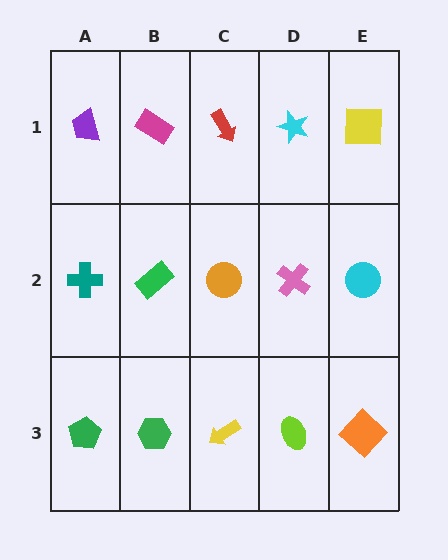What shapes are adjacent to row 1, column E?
A cyan circle (row 2, column E), a cyan star (row 1, column D).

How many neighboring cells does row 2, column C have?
4.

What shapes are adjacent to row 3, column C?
An orange circle (row 2, column C), a green hexagon (row 3, column B), a lime ellipse (row 3, column D).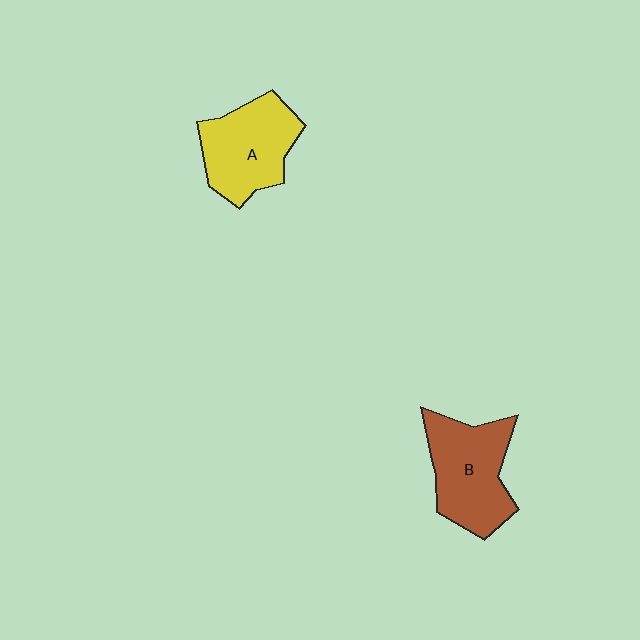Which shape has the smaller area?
Shape A (yellow).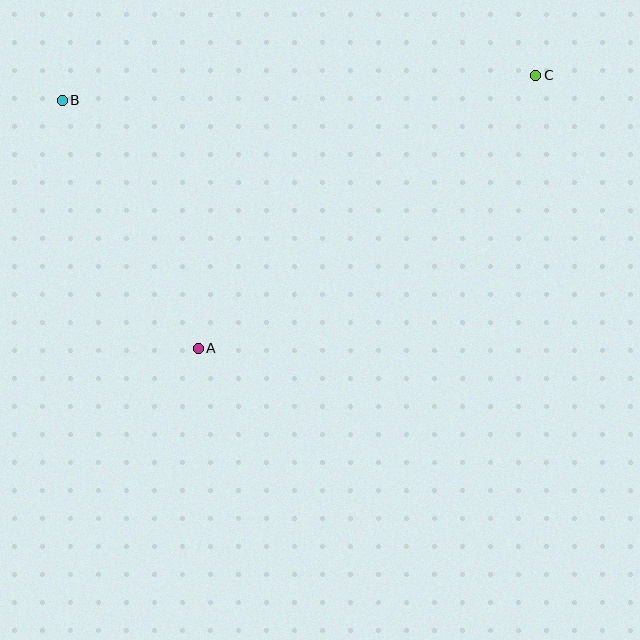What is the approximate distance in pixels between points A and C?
The distance between A and C is approximately 434 pixels.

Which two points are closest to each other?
Points A and B are closest to each other.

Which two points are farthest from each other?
Points B and C are farthest from each other.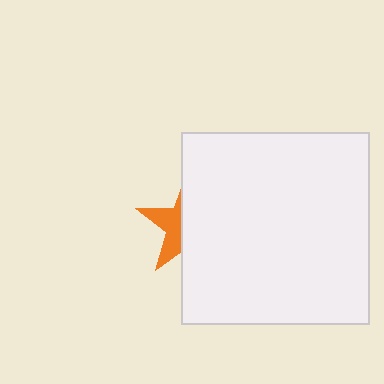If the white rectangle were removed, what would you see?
You would see the complete orange star.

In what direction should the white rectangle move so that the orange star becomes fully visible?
The white rectangle should move right. That is the shortest direction to clear the overlap and leave the orange star fully visible.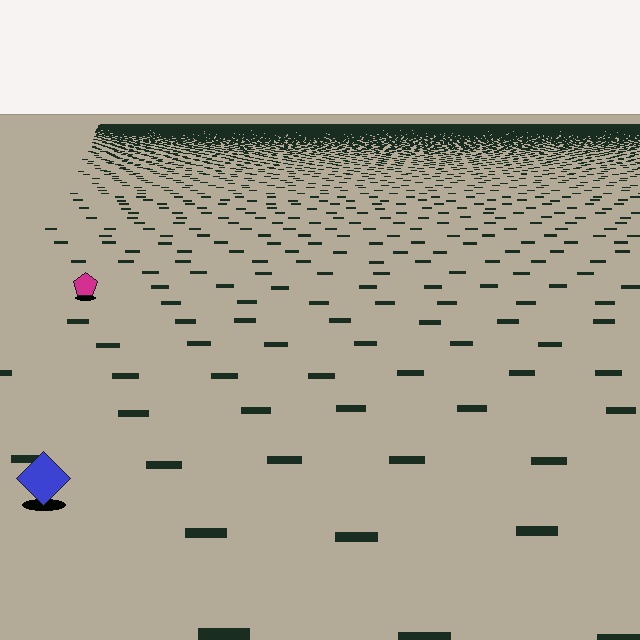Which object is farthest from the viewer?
The magenta pentagon is farthest from the viewer. It appears smaller and the ground texture around it is denser.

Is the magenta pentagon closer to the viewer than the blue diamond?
No. The blue diamond is closer — you can tell from the texture gradient: the ground texture is coarser near it.